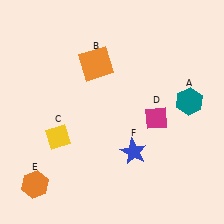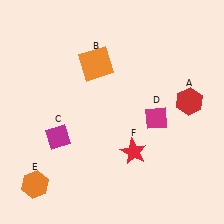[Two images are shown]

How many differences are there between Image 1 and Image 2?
There are 3 differences between the two images.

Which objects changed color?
A changed from teal to red. C changed from yellow to magenta. F changed from blue to red.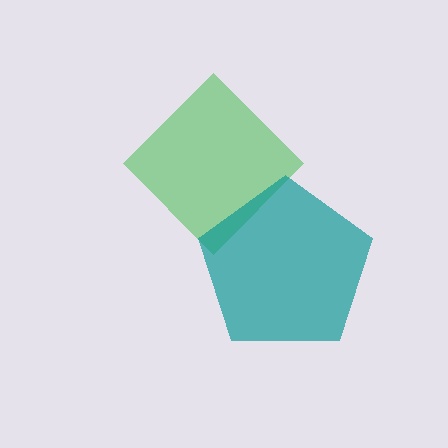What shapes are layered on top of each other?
The layered shapes are: a green diamond, a teal pentagon.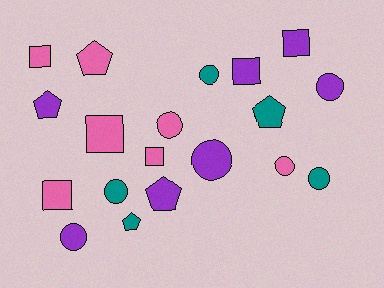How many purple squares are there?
There are 2 purple squares.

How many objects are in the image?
There are 19 objects.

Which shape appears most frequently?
Circle, with 8 objects.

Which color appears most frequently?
Purple, with 7 objects.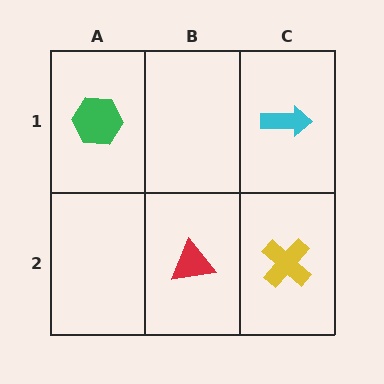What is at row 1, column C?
A cyan arrow.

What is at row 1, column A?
A green hexagon.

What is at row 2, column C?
A yellow cross.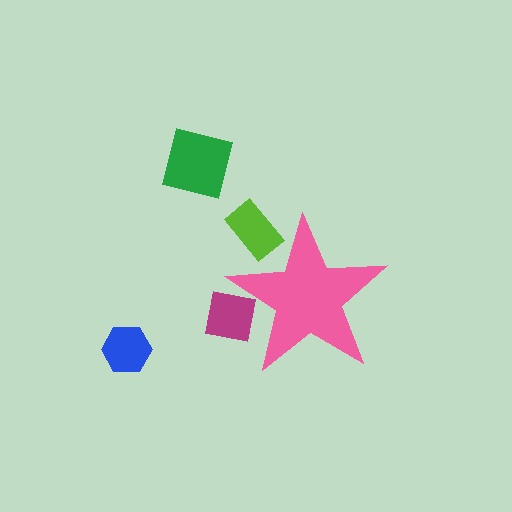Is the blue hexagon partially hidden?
No, the blue hexagon is fully visible.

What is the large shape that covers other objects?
A pink star.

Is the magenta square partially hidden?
Yes, the magenta square is partially hidden behind the pink star.